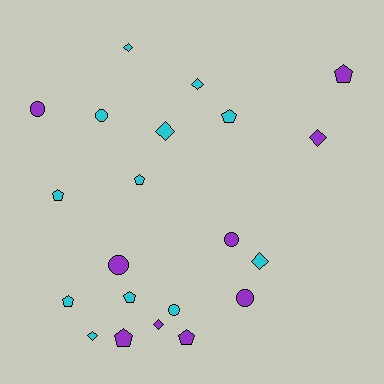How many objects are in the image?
There are 21 objects.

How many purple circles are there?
There are 4 purple circles.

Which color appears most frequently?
Cyan, with 12 objects.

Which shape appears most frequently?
Pentagon, with 8 objects.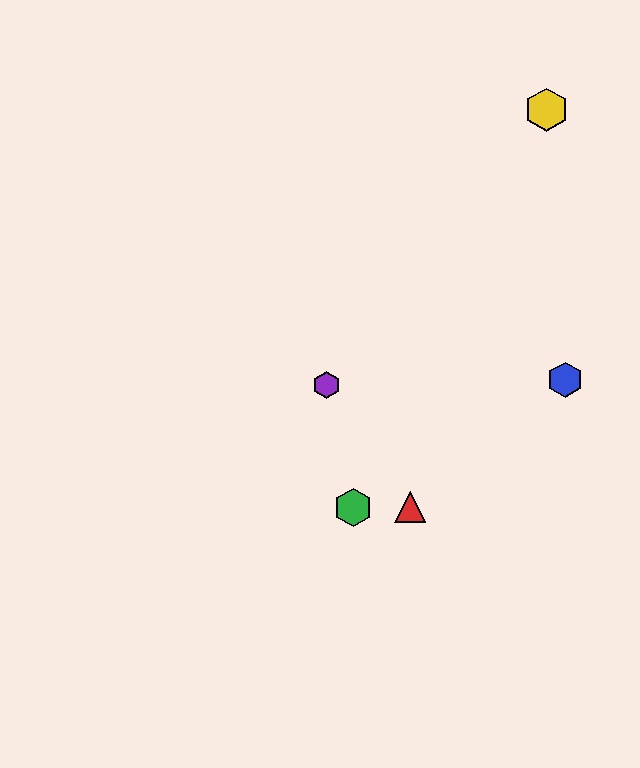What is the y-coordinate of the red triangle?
The red triangle is at y≈507.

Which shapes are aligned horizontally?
The red triangle, the green hexagon are aligned horizontally.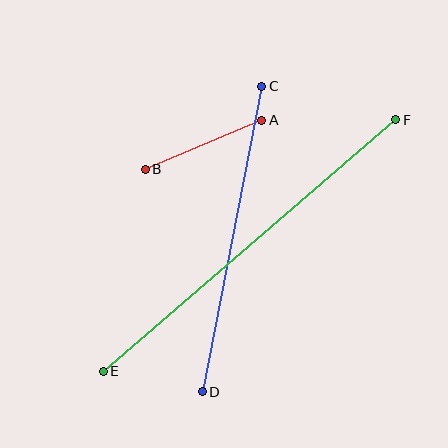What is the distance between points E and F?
The distance is approximately 386 pixels.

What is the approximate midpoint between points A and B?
The midpoint is at approximately (203, 145) pixels.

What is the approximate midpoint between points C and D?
The midpoint is at approximately (232, 239) pixels.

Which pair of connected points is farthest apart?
Points E and F are farthest apart.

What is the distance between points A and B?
The distance is approximately 126 pixels.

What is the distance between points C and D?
The distance is approximately 311 pixels.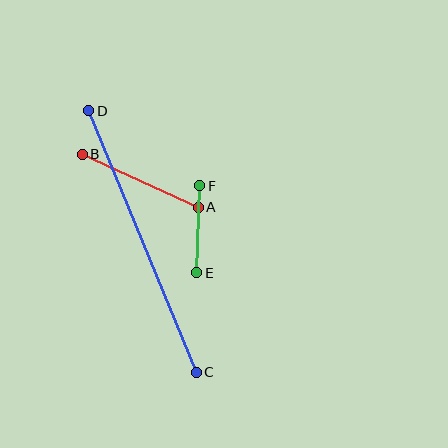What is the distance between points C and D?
The distance is approximately 282 pixels.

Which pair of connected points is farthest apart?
Points C and D are farthest apart.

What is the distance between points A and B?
The distance is approximately 128 pixels.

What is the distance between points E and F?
The distance is approximately 87 pixels.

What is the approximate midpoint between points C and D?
The midpoint is at approximately (142, 241) pixels.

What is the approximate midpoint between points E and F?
The midpoint is at approximately (198, 229) pixels.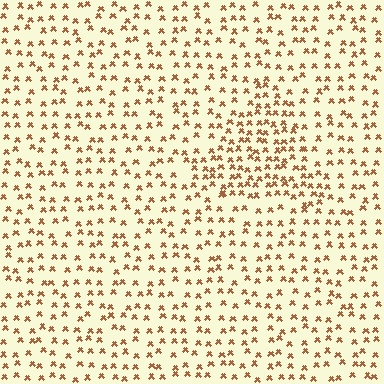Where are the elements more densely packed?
The elements are more densely packed inside the triangle boundary.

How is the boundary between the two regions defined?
The boundary is defined by a change in element density (approximately 1.7x ratio). All elements are the same color, size, and shape.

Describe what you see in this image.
The image contains small brown elements arranged at two different densities. A triangle-shaped region is visible where the elements are more densely packed than the surrounding area.